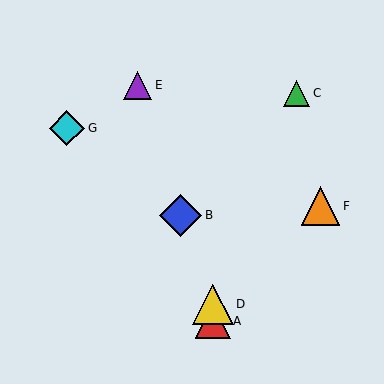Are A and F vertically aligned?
No, A is at x≈213 and F is at x≈320.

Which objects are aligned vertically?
Objects A, D are aligned vertically.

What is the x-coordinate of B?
Object B is at x≈181.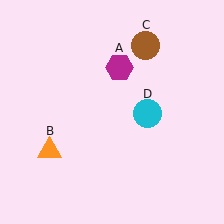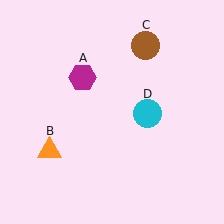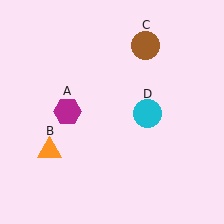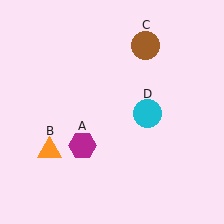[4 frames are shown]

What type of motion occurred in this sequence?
The magenta hexagon (object A) rotated counterclockwise around the center of the scene.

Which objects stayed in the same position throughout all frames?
Orange triangle (object B) and brown circle (object C) and cyan circle (object D) remained stationary.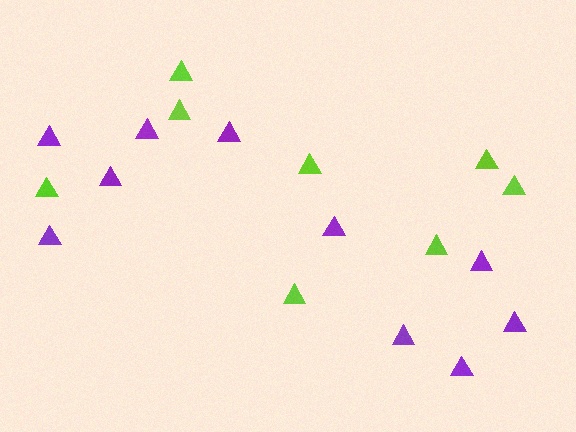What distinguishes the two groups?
There are 2 groups: one group of lime triangles (8) and one group of purple triangles (10).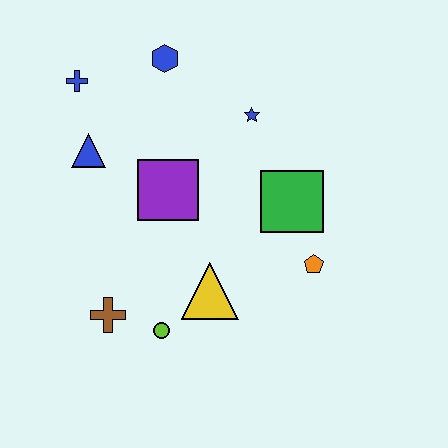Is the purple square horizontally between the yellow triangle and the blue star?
No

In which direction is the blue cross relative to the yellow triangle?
The blue cross is above the yellow triangle.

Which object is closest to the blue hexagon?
The blue cross is closest to the blue hexagon.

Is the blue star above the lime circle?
Yes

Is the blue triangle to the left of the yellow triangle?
Yes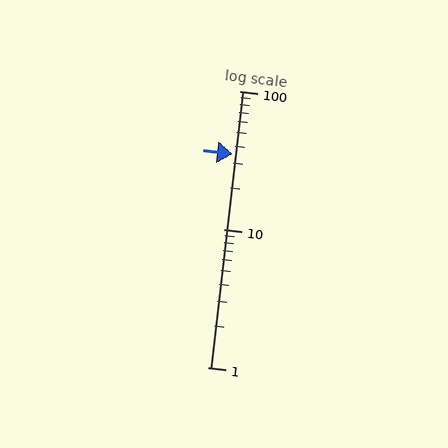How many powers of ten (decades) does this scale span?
The scale spans 2 decades, from 1 to 100.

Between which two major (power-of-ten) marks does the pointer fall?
The pointer is between 10 and 100.